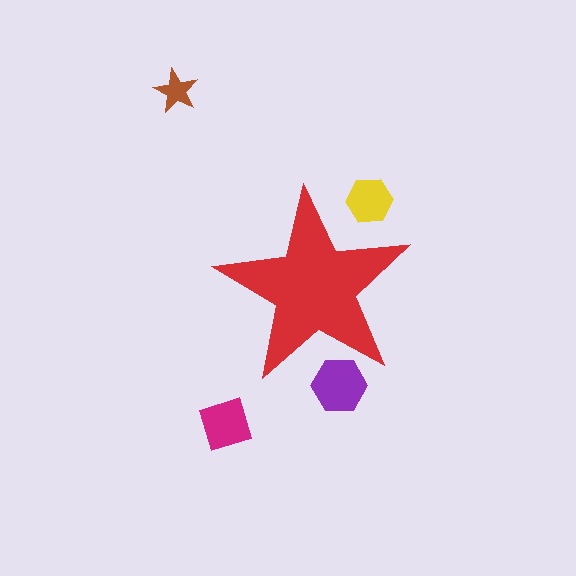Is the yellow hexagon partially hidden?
Yes, the yellow hexagon is partially hidden behind the red star.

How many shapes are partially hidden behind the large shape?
2 shapes are partially hidden.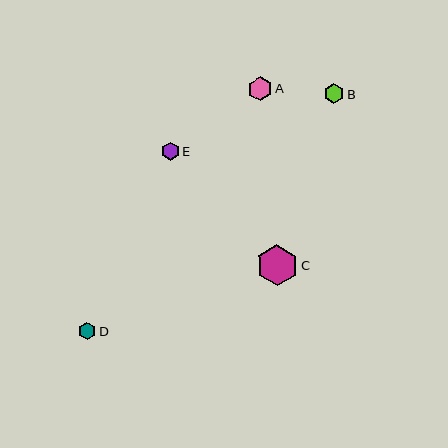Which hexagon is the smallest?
Hexagon D is the smallest with a size of approximately 17 pixels.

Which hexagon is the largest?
Hexagon C is the largest with a size of approximately 41 pixels.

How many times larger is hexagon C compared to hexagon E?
Hexagon C is approximately 2.3 times the size of hexagon E.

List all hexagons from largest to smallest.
From largest to smallest: C, A, B, E, D.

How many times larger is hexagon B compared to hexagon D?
Hexagon B is approximately 1.1 times the size of hexagon D.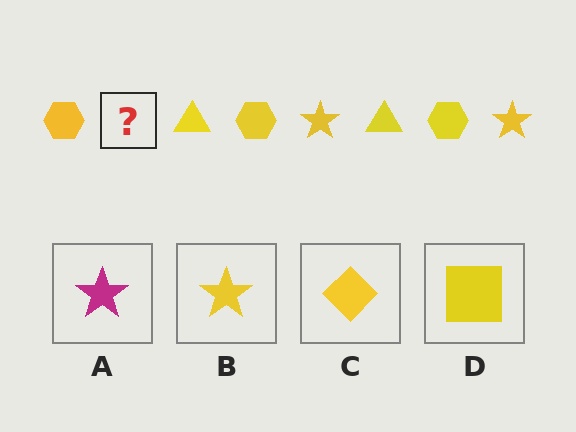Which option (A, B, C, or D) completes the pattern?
B.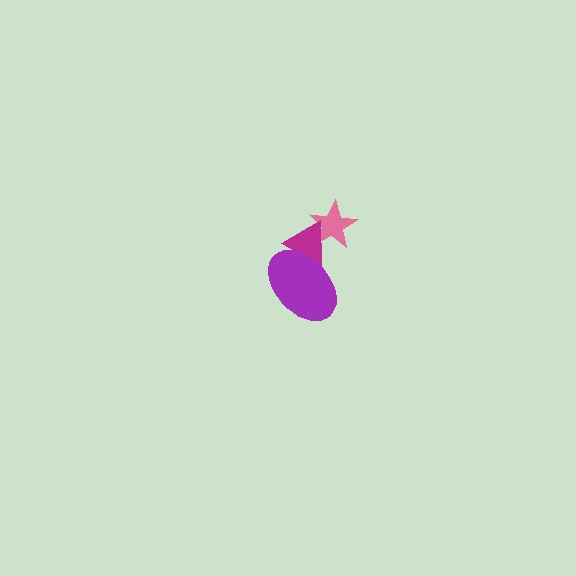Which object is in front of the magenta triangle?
The purple ellipse is in front of the magenta triangle.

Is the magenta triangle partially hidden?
Yes, it is partially covered by another shape.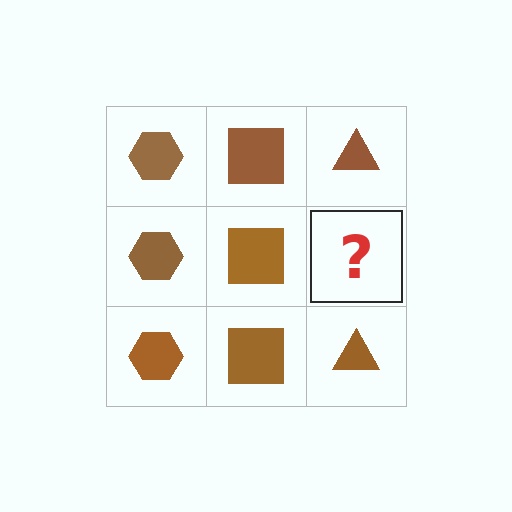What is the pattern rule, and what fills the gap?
The rule is that each column has a consistent shape. The gap should be filled with a brown triangle.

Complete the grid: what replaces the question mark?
The question mark should be replaced with a brown triangle.